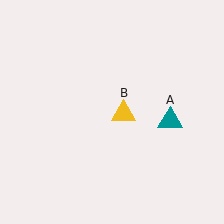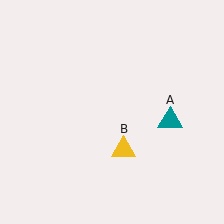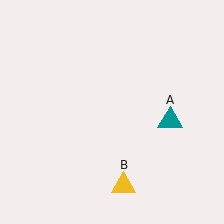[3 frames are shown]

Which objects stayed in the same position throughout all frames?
Teal triangle (object A) remained stationary.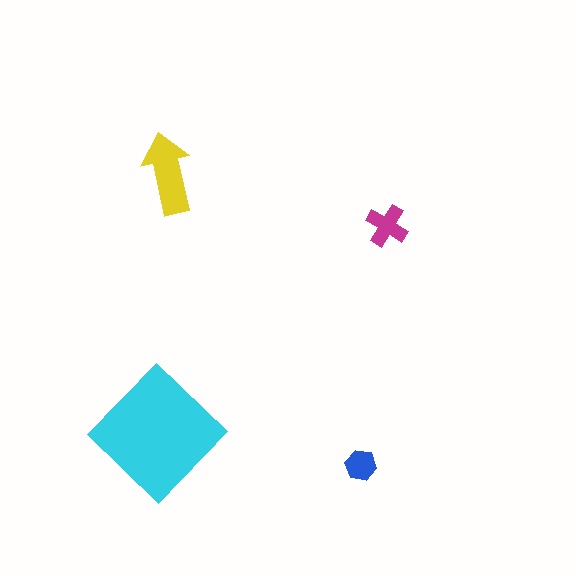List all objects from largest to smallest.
The cyan diamond, the yellow arrow, the magenta cross, the blue hexagon.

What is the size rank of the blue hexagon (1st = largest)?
4th.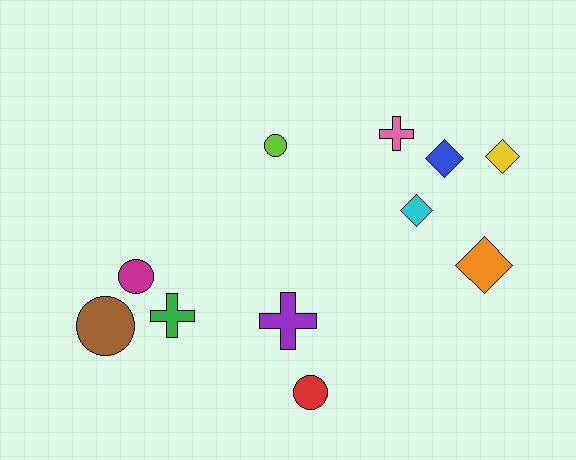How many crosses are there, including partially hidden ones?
There are 3 crosses.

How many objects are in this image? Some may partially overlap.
There are 11 objects.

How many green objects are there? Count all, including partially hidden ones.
There is 1 green object.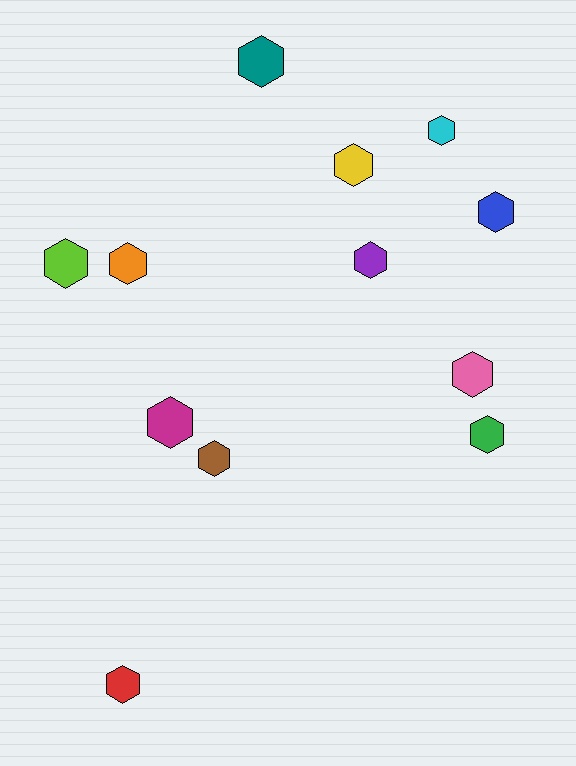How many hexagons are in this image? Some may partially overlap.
There are 12 hexagons.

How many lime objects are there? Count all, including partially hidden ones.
There is 1 lime object.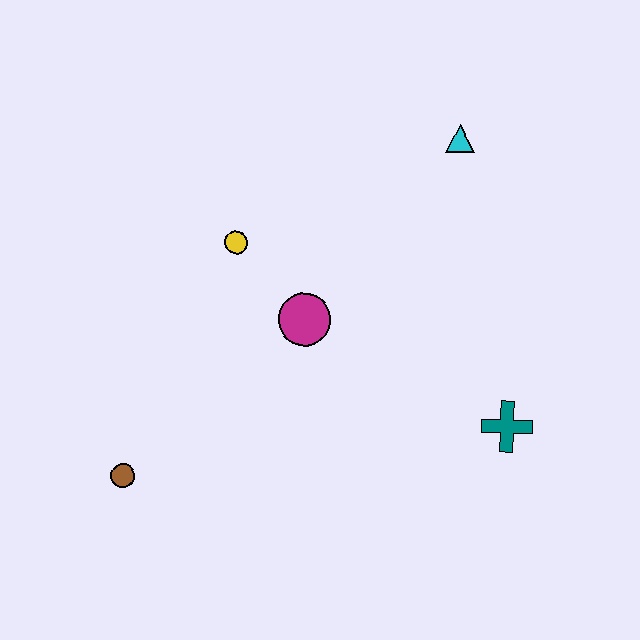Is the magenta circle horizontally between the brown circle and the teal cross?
Yes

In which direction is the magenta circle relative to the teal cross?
The magenta circle is to the left of the teal cross.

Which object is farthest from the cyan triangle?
The brown circle is farthest from the cyan triangle.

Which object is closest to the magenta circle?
The yellow circle is closest to the magenta circle.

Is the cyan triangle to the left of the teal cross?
Yes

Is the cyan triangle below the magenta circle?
No